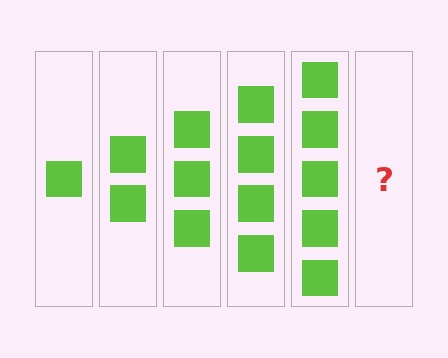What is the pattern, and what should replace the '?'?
The pattern is that each step adds one more square. The '?' should be 6 squares.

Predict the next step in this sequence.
The next step is 6 squares.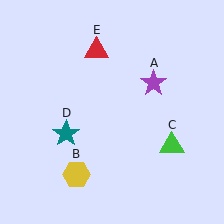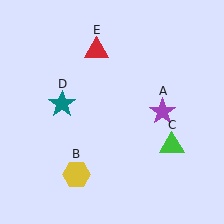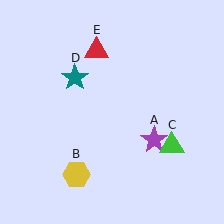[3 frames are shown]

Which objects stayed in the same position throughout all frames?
Yellow hexagon (object B) and green triangle (object C) and red triangle (object E) remained stationary.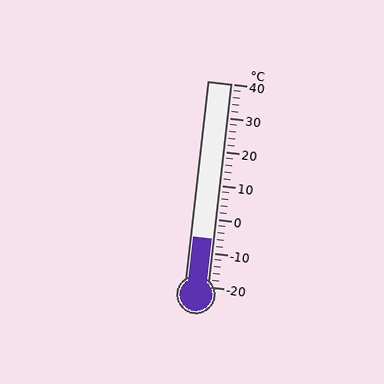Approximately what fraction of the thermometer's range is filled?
The thermometer is filled to approximately 25% of its range.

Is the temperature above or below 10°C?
The temperature is below 10°C.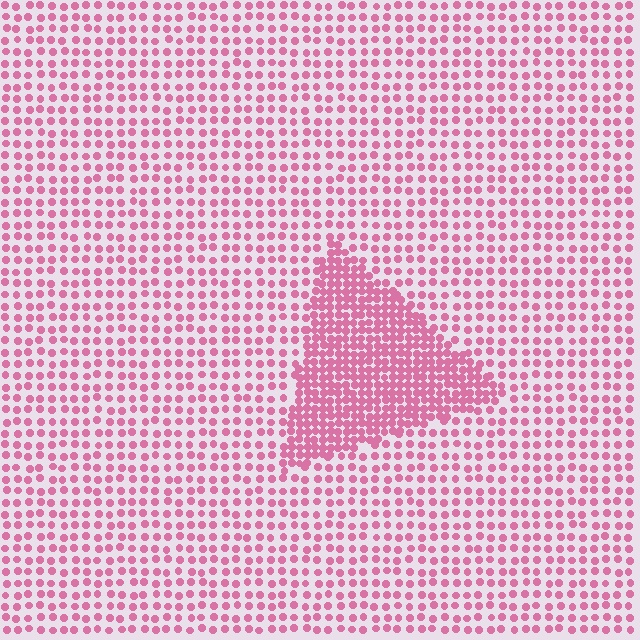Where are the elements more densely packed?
The elements are more densely packed inside the triangle boundary.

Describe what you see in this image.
The image contains small pink elements arranged at two different densities. A triangle-shaped region is visible where the elements are more densely packed than the surrounding area.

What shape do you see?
I see a triangle.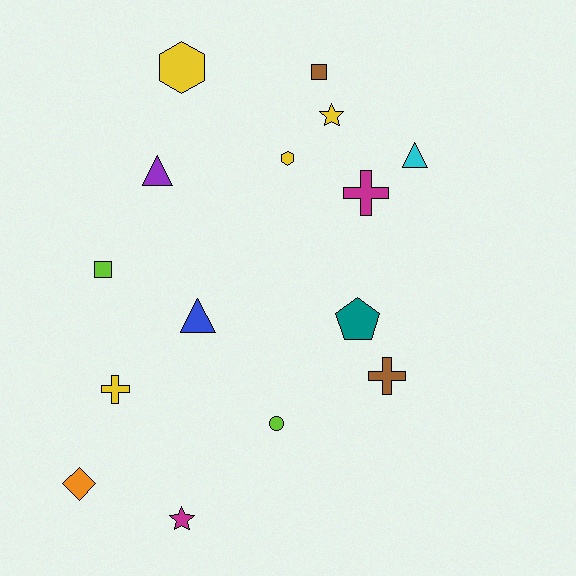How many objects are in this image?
There are 15 objects.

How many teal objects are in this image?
There is 1 teal object.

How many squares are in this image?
There are 2 squares.